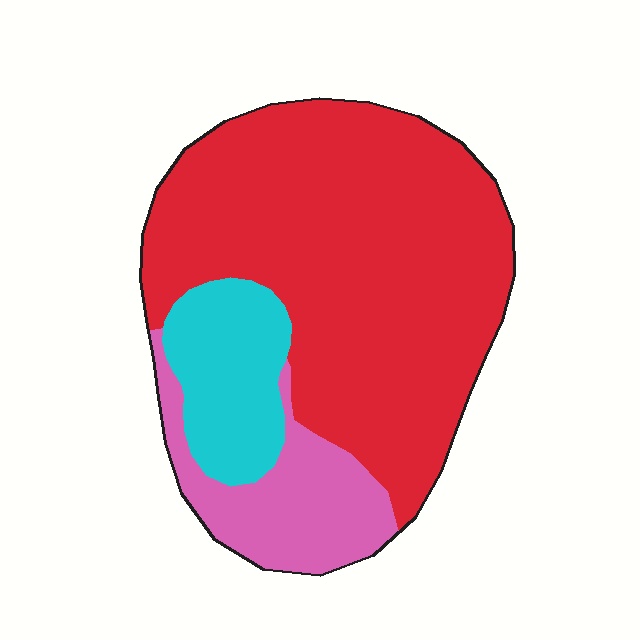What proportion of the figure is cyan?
Cyan covers roughly 15% of the figure.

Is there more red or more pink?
Red.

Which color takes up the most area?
Red, at roughly 70%.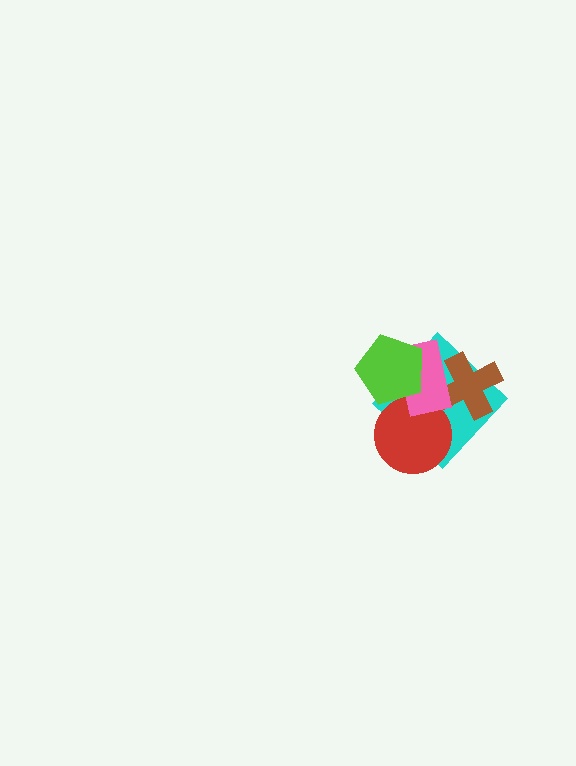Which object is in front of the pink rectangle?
The lime pentagon is in front of the pink rectangle.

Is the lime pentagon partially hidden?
No, no other shape covers it.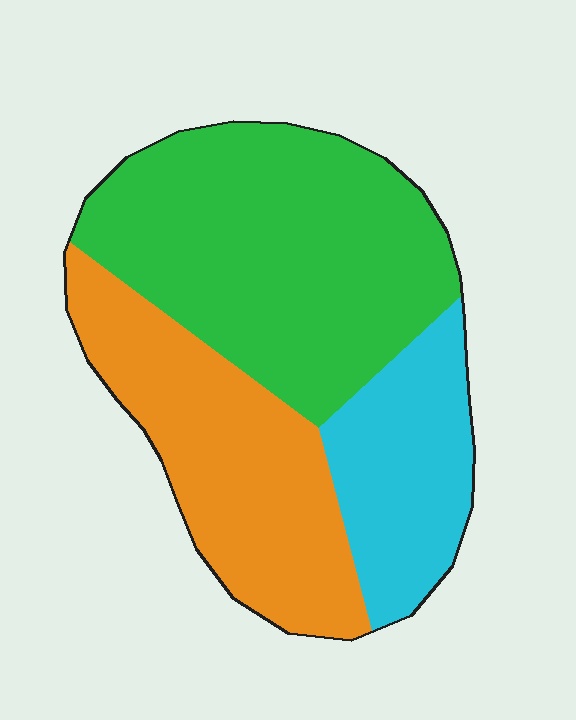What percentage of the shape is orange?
Orange covers around 30% of the shape.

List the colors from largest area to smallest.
From largest to smallest: green, orange, cyan.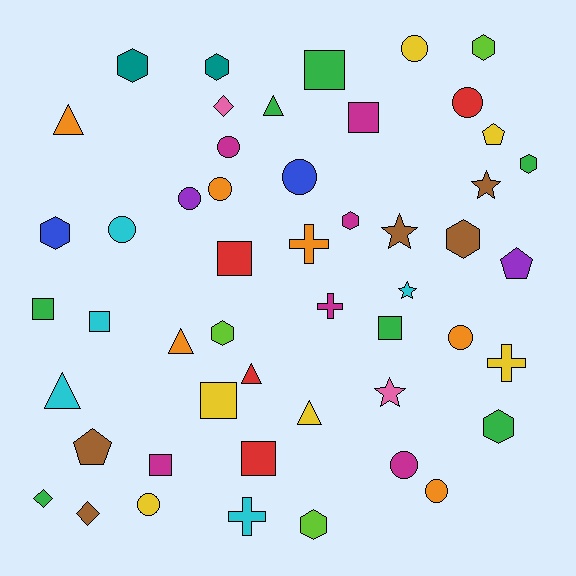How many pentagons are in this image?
There are 3 pentagons.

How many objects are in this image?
There are 50 objects.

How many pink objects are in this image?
There are 2 pink objects.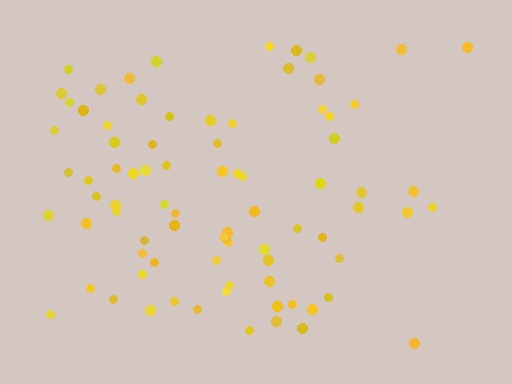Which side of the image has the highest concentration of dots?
The left.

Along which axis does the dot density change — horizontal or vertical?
Horizontal.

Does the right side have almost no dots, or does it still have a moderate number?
Still a moderate number, just noticeably fewer than the left.